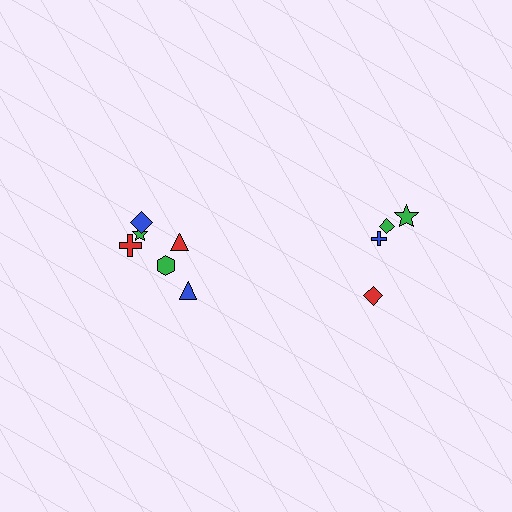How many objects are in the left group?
There are 6 objects.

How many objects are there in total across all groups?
There are 10 objects.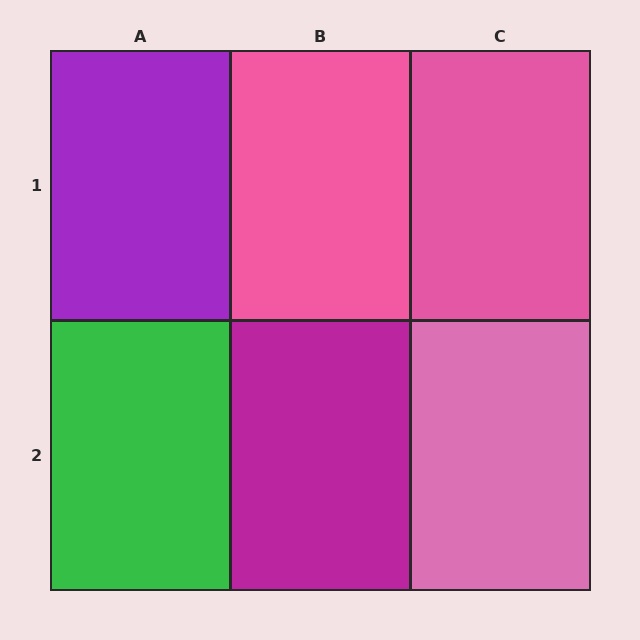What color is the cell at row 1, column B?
Pink.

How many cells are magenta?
1 cell is magenta.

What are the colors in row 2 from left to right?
Green, magenta, pink.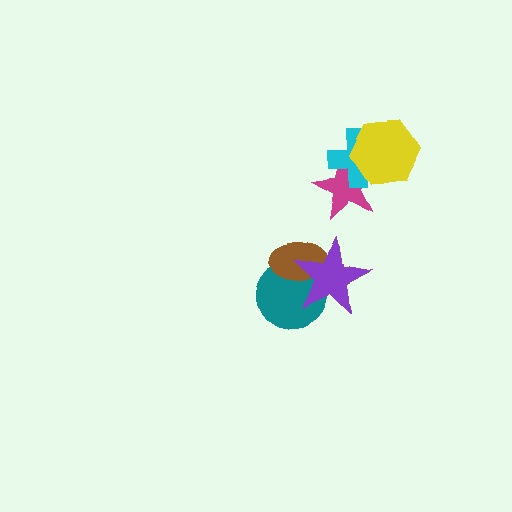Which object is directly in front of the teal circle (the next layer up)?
The brown ellipse is directly in front of the teal circle.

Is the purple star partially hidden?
No, no other shape covers it.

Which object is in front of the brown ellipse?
The purple star is in front of the brown ellipse.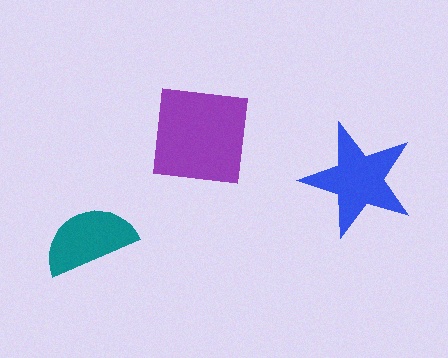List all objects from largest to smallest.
The purple square, the blue star, the teal semicircle.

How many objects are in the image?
There are 3 objects in the image.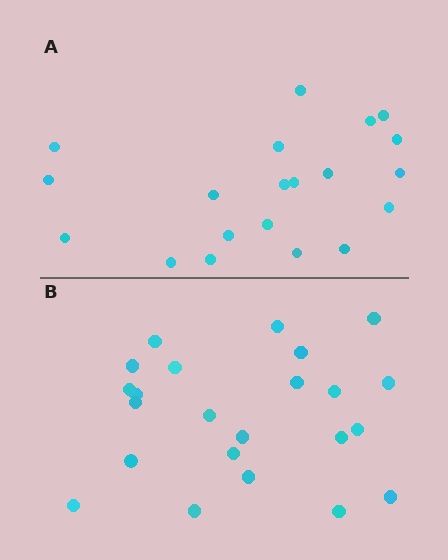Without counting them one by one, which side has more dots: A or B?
Region B (the bottom region) has more dots.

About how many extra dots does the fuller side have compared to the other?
Region B has just a few more — roughly 2 or 3 more dots than region A.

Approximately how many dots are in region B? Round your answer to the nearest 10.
About 20 dots. (The exact count is 23, which rounds to 20.)